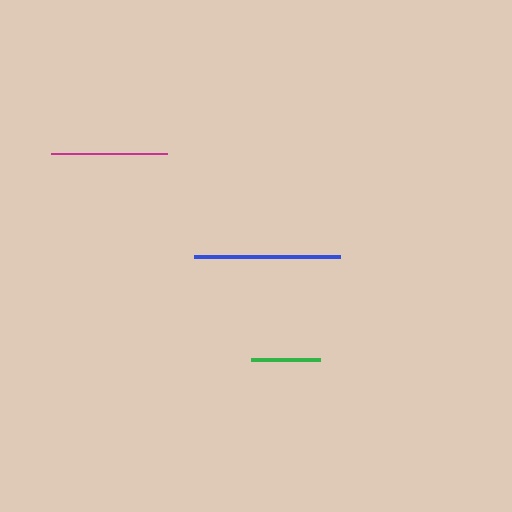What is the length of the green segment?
The green segment is approximately 69 pixels long.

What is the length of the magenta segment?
The magenta segment is approximately 116 pixels long.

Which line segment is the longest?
The blue line is the longest at approximately 146 pixels.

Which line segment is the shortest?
The green line is the shortest at approximately 69 pixels.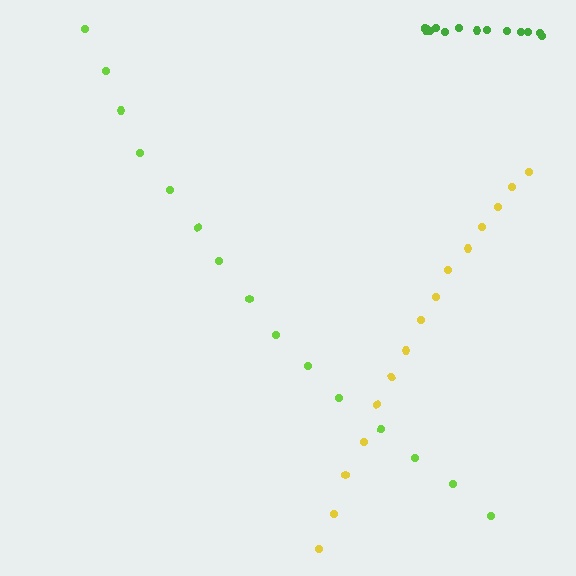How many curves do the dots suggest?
There are 3 distinct paths.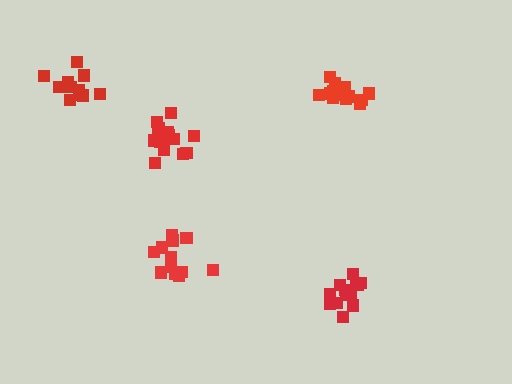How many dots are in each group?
Group 1: 16 dots, Group 2: 13 dots, Group 3: 11 dots, Group 4: 13 dots, Group 5: 14 dots (67 total).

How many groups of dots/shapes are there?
There are 5 groups.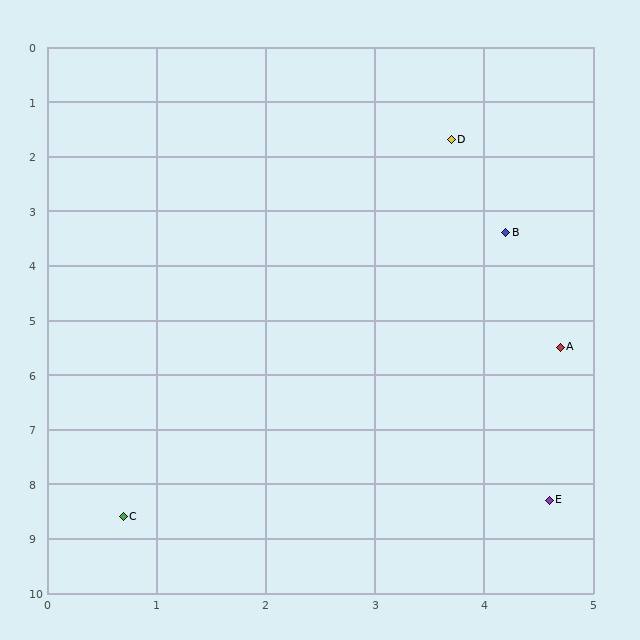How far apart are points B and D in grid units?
Points B and D are about 1.8 grid units apart.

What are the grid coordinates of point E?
Point E is at approximately (4.6, 8.3).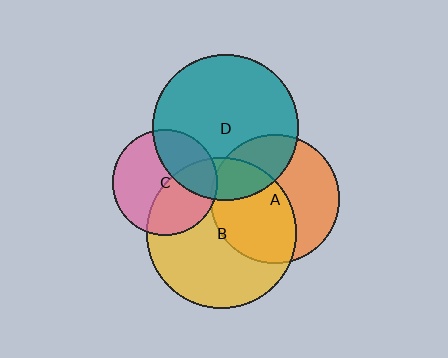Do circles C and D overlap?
Yes.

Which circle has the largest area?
Circle B (yellow).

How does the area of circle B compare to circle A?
Approximately 1.4 times.